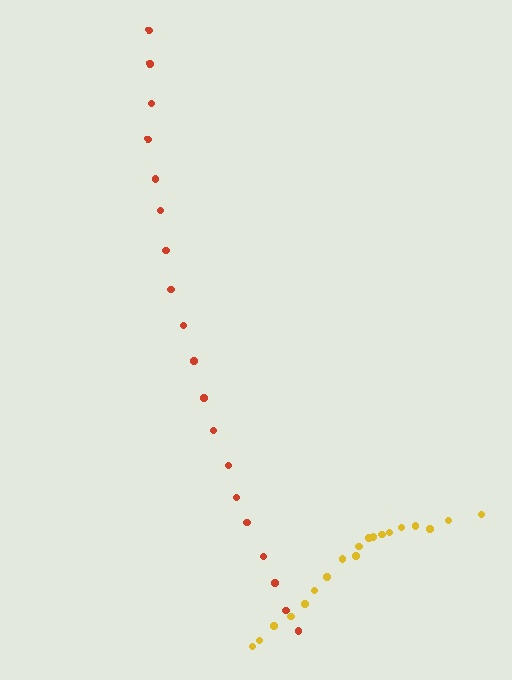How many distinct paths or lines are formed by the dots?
There are 2 distinct paths.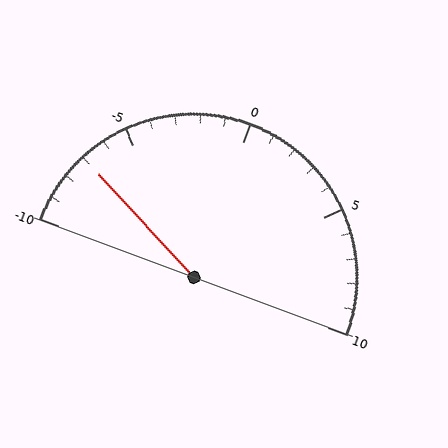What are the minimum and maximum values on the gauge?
The gauge ranges from -10 to 10.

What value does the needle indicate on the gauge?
The needle indicates approximately -7.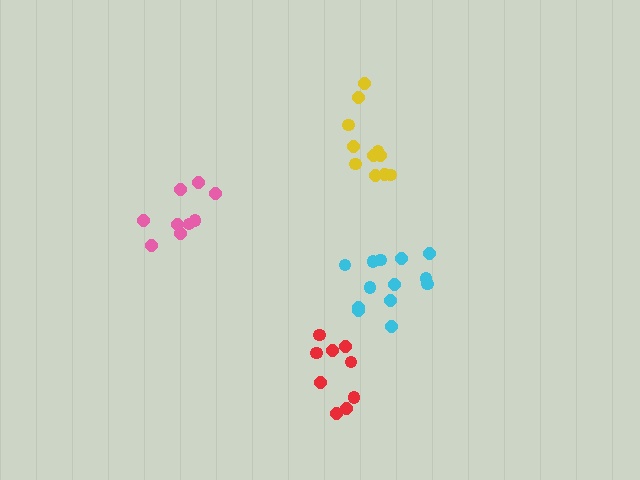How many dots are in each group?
Group 1: 13 dots, Group 2: 9 dots, Group 3: 11 dots, Group 4: 9 dots (42 total).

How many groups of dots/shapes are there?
There are 4 groups.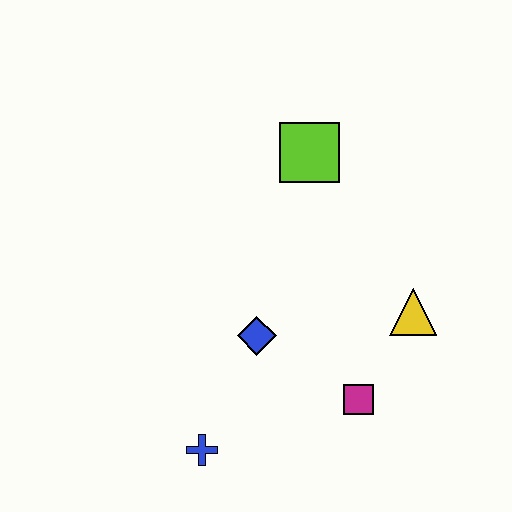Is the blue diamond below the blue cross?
No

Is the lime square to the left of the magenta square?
Yes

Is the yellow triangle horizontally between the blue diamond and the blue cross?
No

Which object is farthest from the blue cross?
The lime square is farthest from the blue cross.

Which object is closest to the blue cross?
The blue diamond is closest to the blue cross.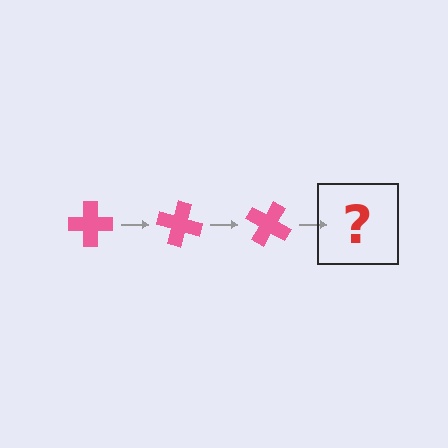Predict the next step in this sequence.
The next step is a pink cross rotated 45 degrees.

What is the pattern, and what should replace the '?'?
The pattern is that the cross rotates 15 degrees each step. The '?' should be a pink cross rotated 45 degrees.